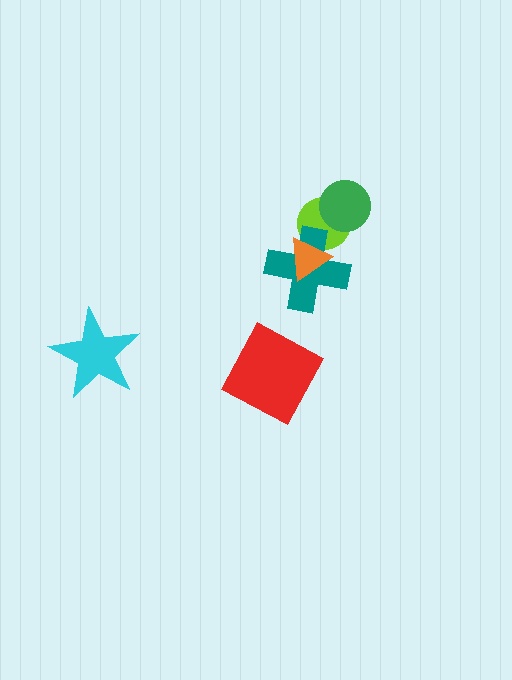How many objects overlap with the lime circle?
3 objects overlap with the lime circle.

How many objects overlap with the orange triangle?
2 objects overlap with the orange triangle.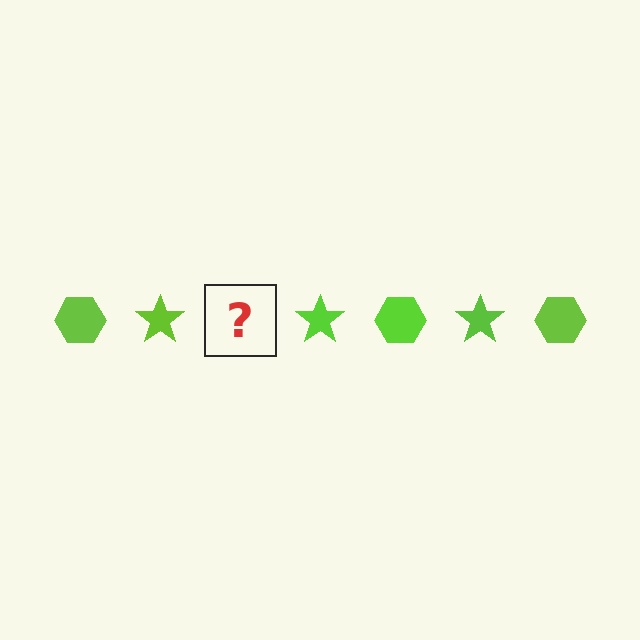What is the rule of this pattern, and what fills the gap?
The rule is that the pattern cycles through hexagon, star shapes in lime. The gap should be filled with a lime hexagon.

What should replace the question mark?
The question mark should be replaced with a lime hexagon.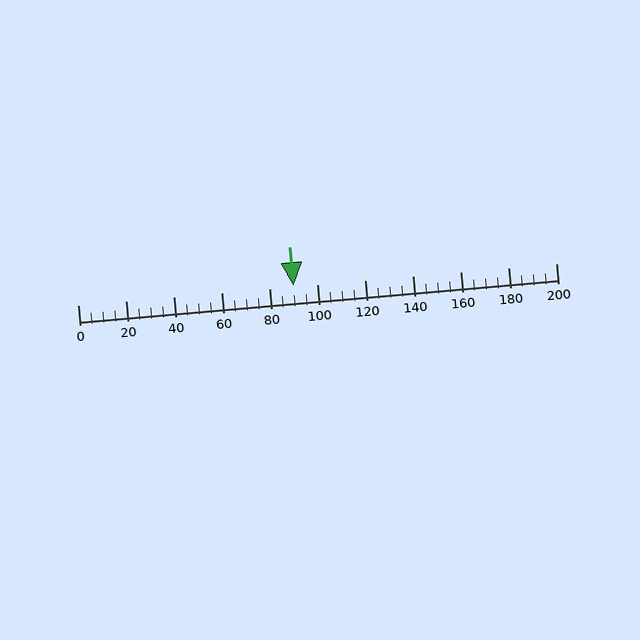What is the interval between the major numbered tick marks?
The major tick marks are spaced 20 units apart.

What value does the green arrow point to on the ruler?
The green arrow points to approximately 90.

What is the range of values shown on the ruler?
The ruler shows values from 0 to 200.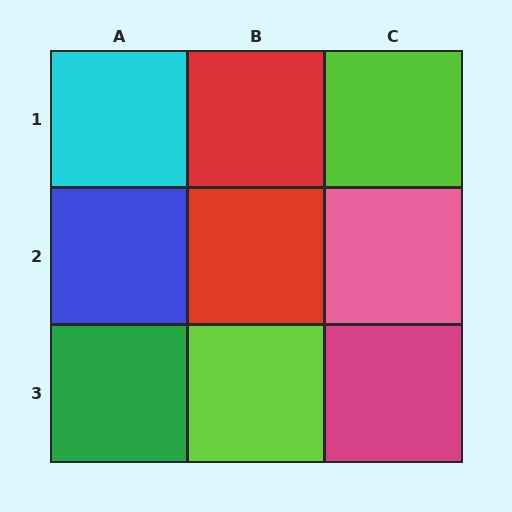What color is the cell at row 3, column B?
Lime.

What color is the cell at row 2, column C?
Pink.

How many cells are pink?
1 cell is pink.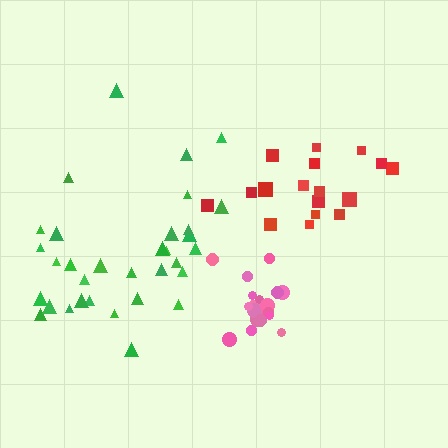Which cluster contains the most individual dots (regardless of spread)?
Green (33).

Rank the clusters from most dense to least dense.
pink, red, green.